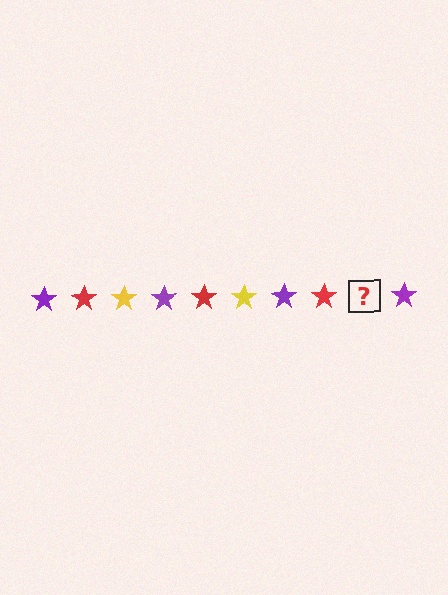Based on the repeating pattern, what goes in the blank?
The blank should be a yellow star.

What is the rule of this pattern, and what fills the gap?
The rule is that the pattern cycles through purple, red, yellow stars. The gap should be filled with a yellow star.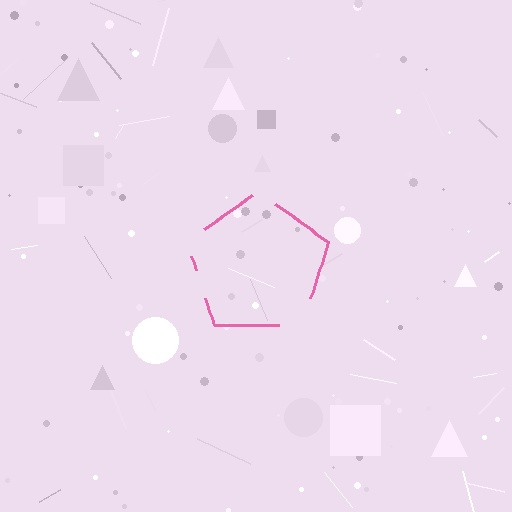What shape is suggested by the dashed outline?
The dashed outline suggests a pentagon.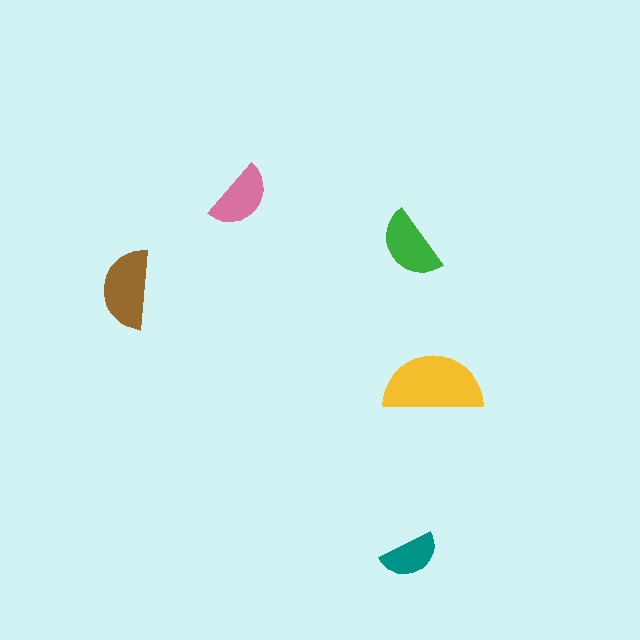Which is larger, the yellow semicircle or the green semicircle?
The yellow one.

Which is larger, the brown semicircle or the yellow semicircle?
The yellow one.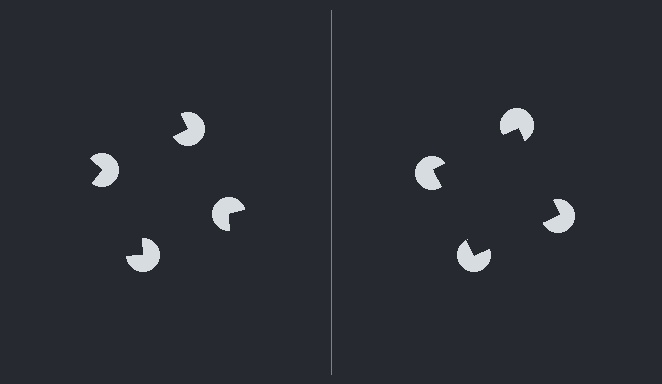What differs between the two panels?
The pac-man discs are positioned identically on both sides; only the wedge orientations differ. On the right they align to a square; on the left they are misaligned.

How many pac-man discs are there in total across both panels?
8 — 4 on each side.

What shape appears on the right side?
An illusory square.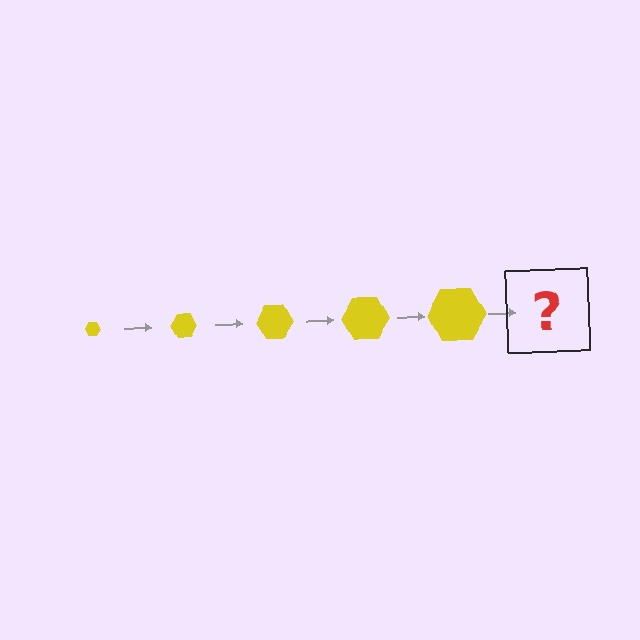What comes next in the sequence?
The next element should be a yellow hexagon, larger than the previous one.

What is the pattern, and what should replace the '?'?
The pattern is that the hexagon gets progressively larger each step. The '?' should be a yellow hexagon, larger than the previous one.